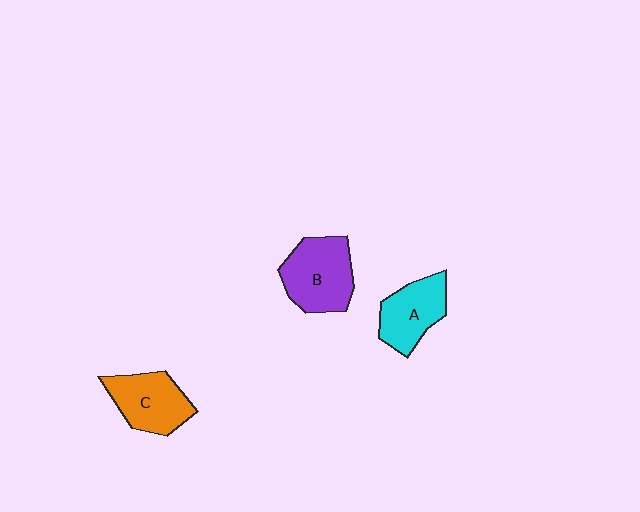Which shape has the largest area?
Shape B (purple).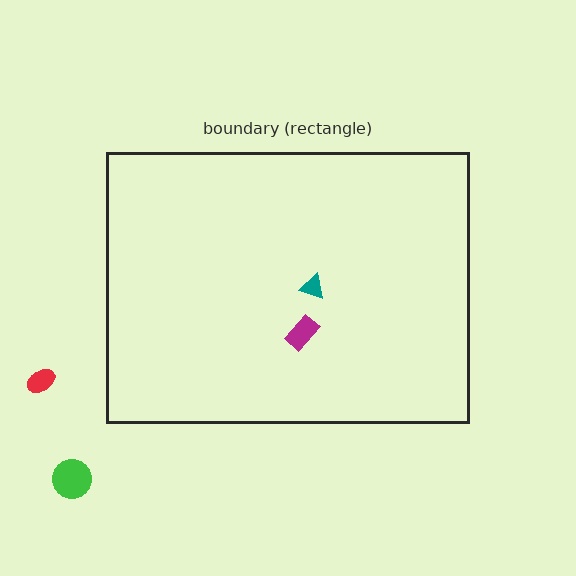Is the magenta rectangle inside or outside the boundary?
Inside.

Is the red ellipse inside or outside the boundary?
Outside.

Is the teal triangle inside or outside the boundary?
Inside.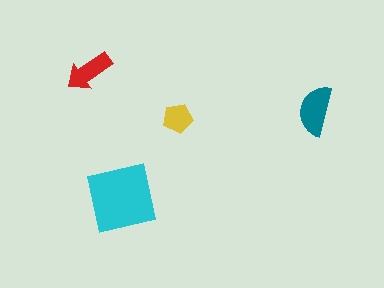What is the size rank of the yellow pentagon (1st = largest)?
4th.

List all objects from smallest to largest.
The yellow pentagon, the red arrow, the teal semicircle, the cyan square.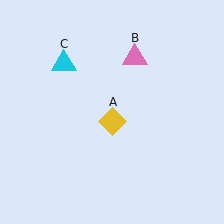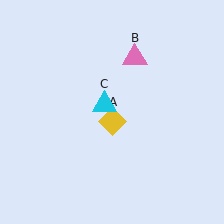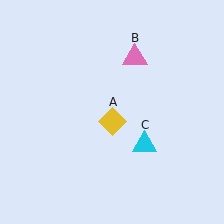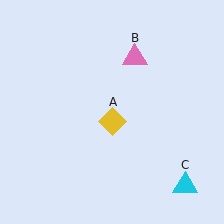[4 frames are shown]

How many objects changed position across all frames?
1 object changed position: cyan triangle (object C).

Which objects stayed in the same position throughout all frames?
Yellow diamond (object A) and pink triangle (object B) remained stationary.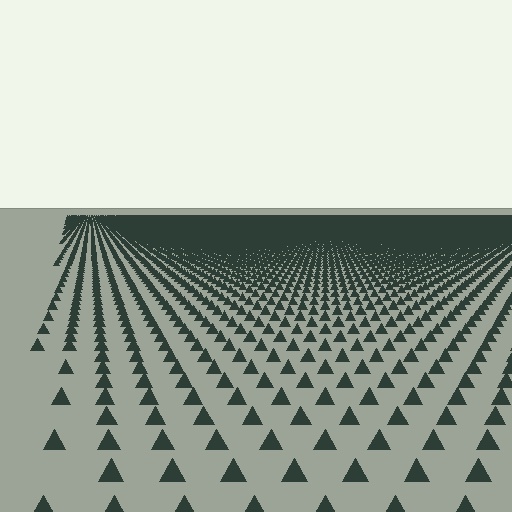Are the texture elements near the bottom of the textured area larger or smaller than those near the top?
Larger. Near the bottom, elements are closer to the viewer and appear at a bigger on-screen size.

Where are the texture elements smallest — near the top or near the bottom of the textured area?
Near the top.